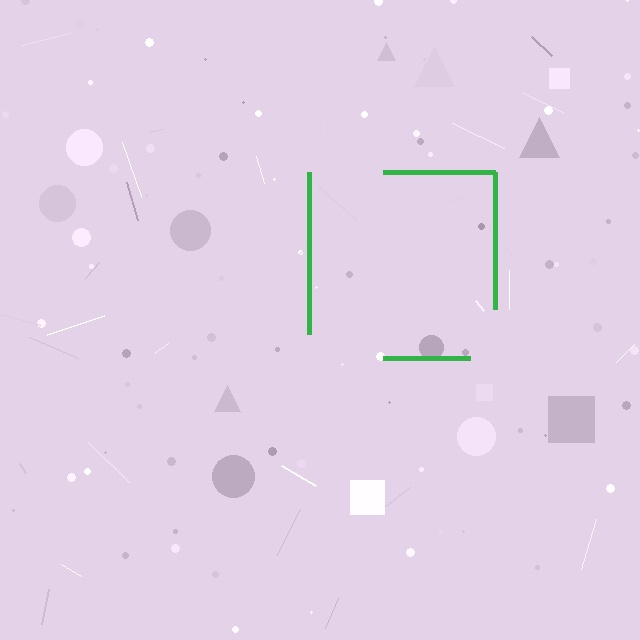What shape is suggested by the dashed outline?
The dashed outline suggests a square.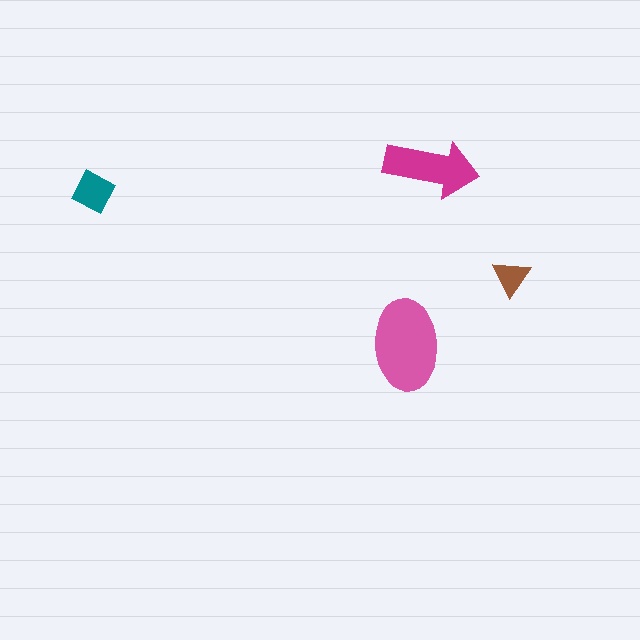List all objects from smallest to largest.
The brown triangle, the teal square, the magenta arrow, the pink ellipse.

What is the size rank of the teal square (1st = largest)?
3rd.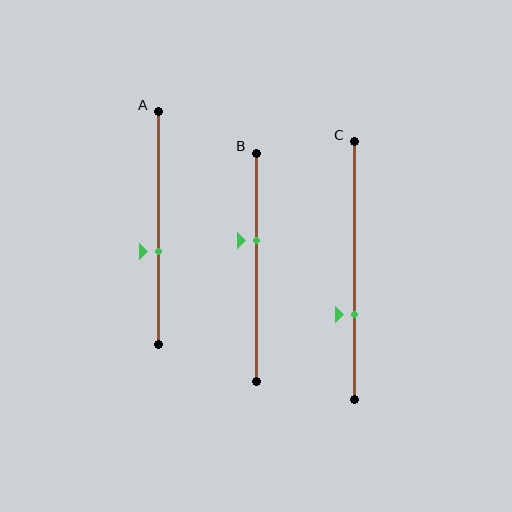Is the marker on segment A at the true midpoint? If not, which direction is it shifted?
No, the marker on segment A is shifted downward by about 10% of the segment length.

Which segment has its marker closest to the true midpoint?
Segment A has its marker closest to the true midpoint.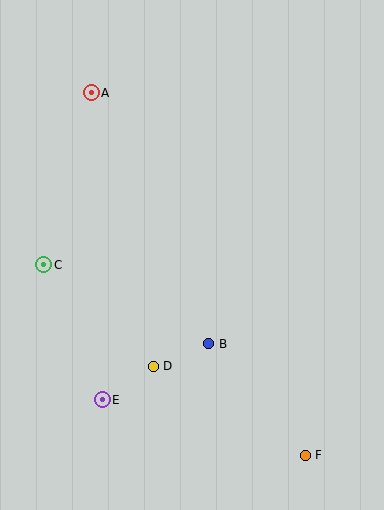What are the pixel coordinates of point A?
Point A is at (91, 93).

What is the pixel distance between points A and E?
The distance between A and E is 308 pixels.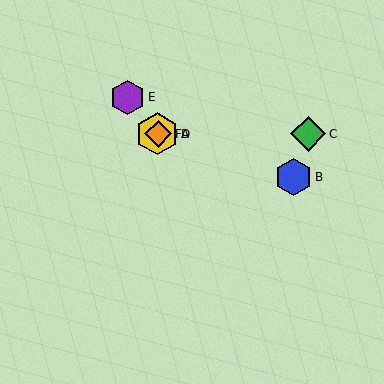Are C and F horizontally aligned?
Yes, both are at y≈134.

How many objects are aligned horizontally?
4 objects (A, C, D, F) are aligned horizontally.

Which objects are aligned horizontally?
Objects A, C, D, F are aligned horizontally.